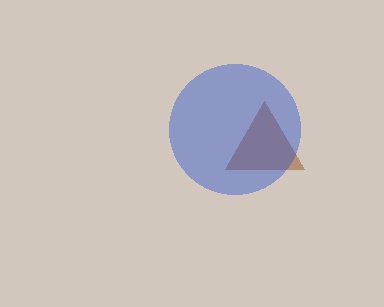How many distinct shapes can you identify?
There are 2 distinct shapes: a brown triangle, a blue circle.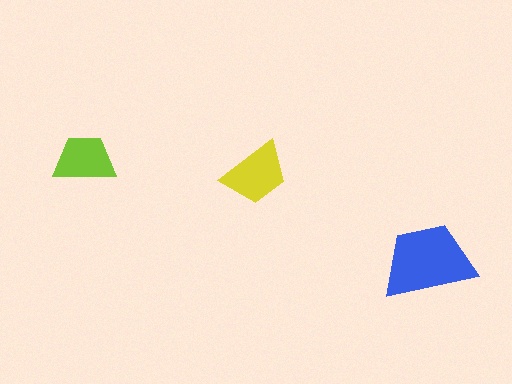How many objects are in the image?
There are 3 objects in the image.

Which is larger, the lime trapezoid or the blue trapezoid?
The blue one.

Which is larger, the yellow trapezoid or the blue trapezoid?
The blue one.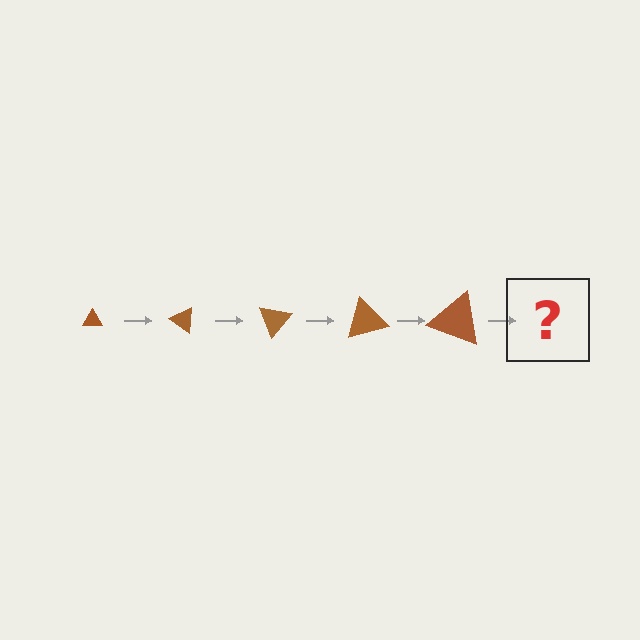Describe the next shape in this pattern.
It should be a triangle, larger than the previous one and rotated 175 degrees from the start.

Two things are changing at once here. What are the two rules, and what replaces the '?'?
The two rules are that the triangle grows larger each step and it rotates 35 degrees each step. The '?' should be a triangle, larger than the previous one and rotated 175 degrees from the start.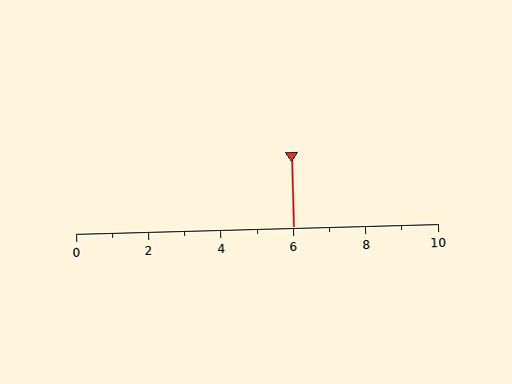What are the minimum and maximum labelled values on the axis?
The axis runs from 0 to 10.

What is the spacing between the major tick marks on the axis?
The major ticks are spaced 2 apart.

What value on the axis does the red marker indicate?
The marker indicates approximately 6.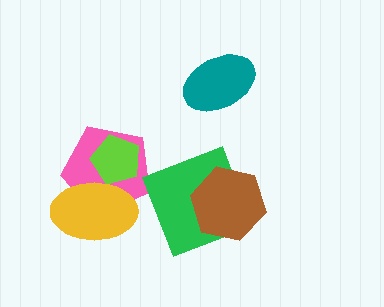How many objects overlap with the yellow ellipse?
2 objects overlap with the yellow ellipse.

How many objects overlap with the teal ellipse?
0 objects overlap with the teal ellipse.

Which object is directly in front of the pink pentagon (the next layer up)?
The lime pentagon is directly in front of the pink pentagon.